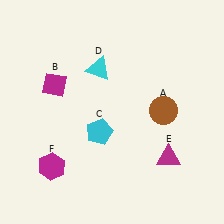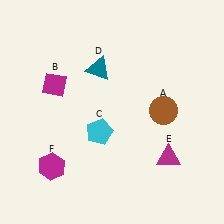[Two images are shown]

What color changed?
The triangle (D) changed from cyan in Image 1 to teal in Image 2.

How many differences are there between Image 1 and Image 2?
There is 1 difference between the two images.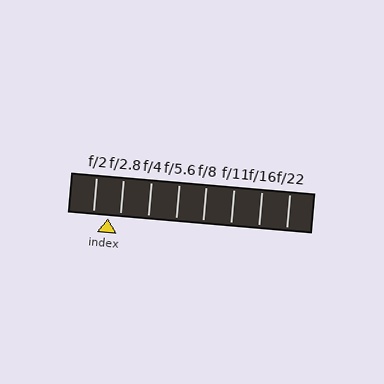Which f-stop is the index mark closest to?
The index mark is closest to f/2.8.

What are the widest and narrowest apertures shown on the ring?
The widest aperture shown is f/2 and the narrowest is f/22.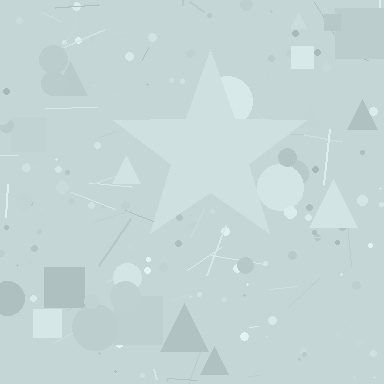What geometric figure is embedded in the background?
A star is embedded in the background.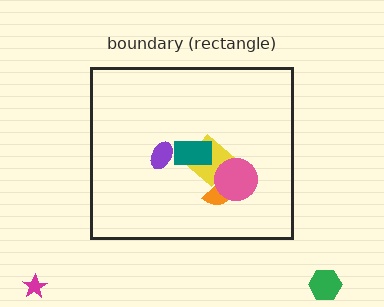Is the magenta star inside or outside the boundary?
Outside.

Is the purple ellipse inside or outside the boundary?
Inside.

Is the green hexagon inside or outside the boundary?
Outside.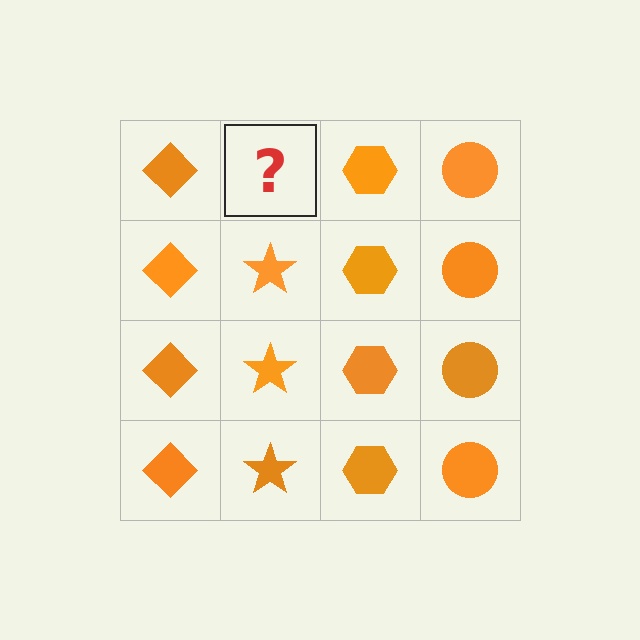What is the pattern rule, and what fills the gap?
The rule is that each column has a consistent shape. The gap should be filled with an orange star.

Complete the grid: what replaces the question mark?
The question mark should be replaced with an orange star.